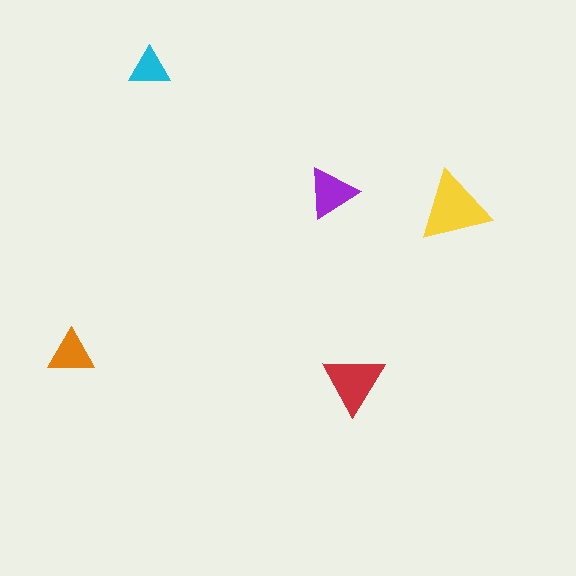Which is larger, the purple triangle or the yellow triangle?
The yellow one.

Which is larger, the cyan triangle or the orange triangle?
The orange one.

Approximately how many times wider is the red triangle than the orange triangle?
About 1.5 times wider.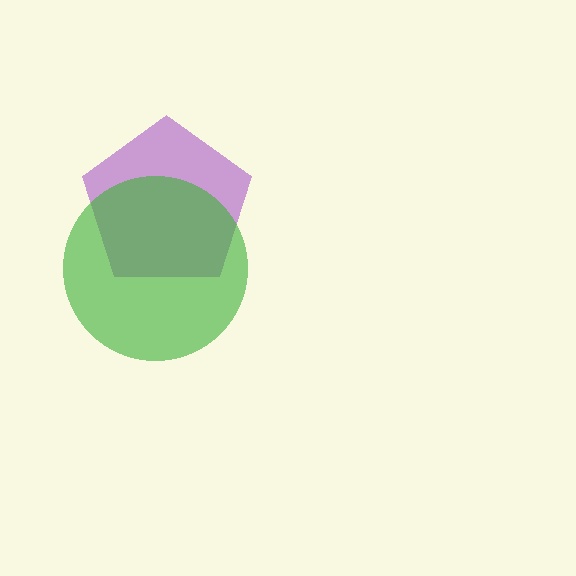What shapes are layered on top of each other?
The layered shapes are: a purple pentagon, a green circle.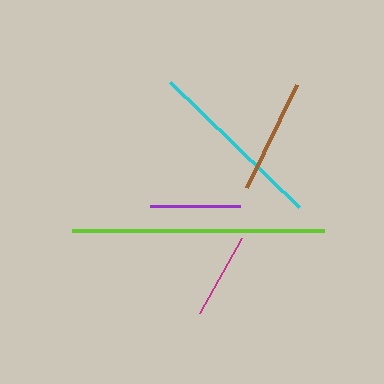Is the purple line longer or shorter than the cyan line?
The cyan line is longer than the purple line.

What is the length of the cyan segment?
The cyan segment is approximately 180 pixels long.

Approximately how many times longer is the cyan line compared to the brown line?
The cyan line is approximately 1.6 times the length of the brown line.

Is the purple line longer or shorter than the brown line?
The brown line is longer than the purple line.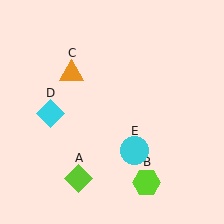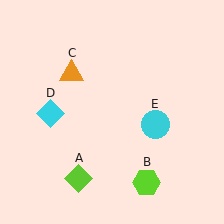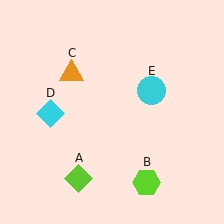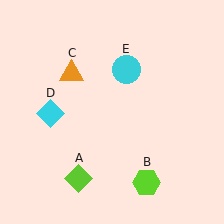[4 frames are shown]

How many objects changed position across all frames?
1 object changed position: cyan circle (object E).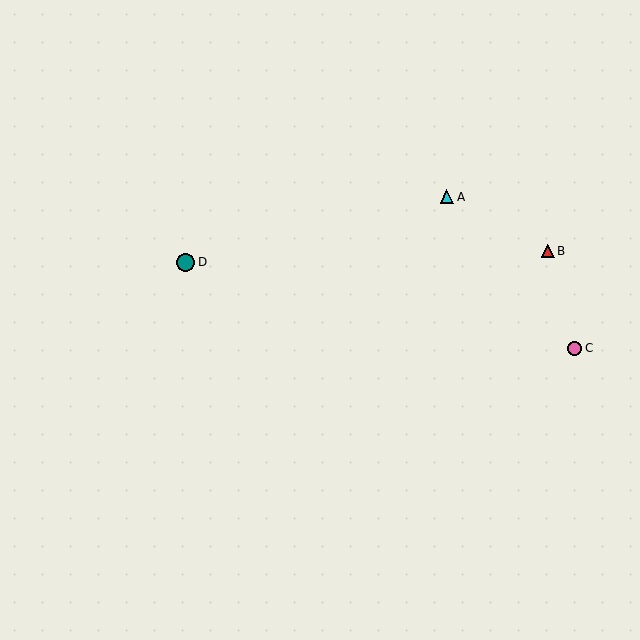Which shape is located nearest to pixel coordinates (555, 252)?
The red triangle (labeled B) at (548, 251) is nearest to that location.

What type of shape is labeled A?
Shape A is a cyan triangle.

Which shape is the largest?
The teal circle (labeled D) is the largest.